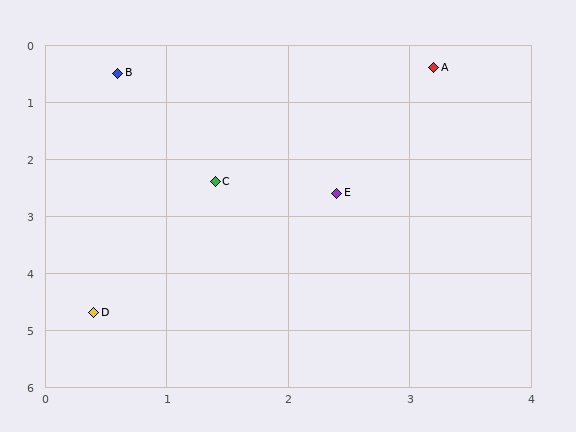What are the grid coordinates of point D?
Point D is at approximately (0.4, 4.7).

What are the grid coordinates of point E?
Point E is at approximately (2.4, 2.6).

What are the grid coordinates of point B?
Point B is at approximately (0.6, 0.5).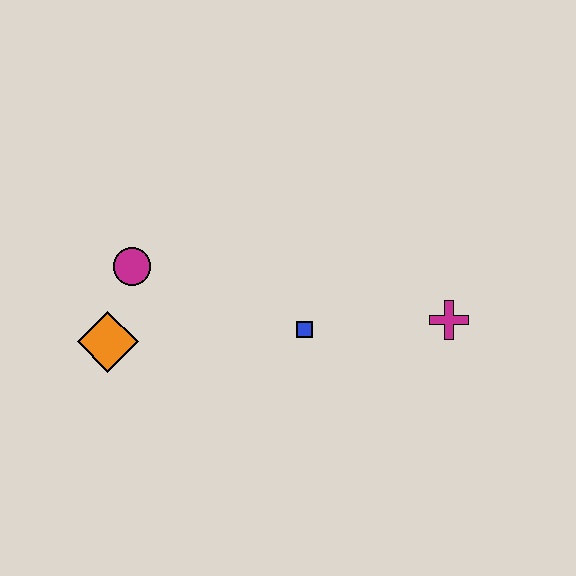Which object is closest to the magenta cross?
The blue square is closest to the magenta cross.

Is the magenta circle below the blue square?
No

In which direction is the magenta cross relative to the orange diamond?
The magenta cross is to the right of the orange diamond.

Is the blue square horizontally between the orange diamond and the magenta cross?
Yes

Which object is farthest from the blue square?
The orange diamond is farthest from the blue square.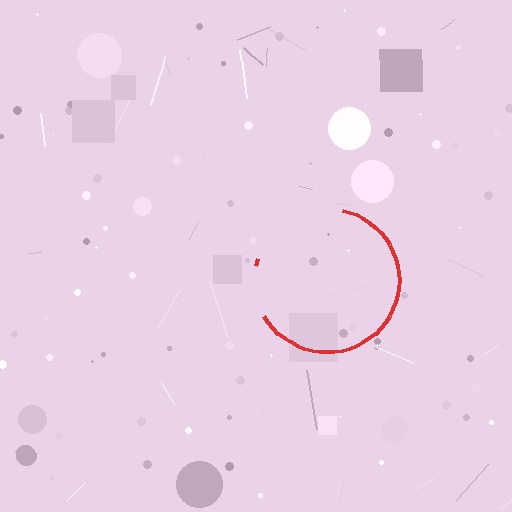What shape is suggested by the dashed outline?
The dashed outline suggests a circle.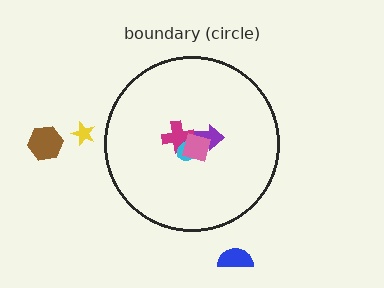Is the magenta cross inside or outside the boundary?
Inside.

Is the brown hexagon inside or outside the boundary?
Outside.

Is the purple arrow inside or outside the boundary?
Inside.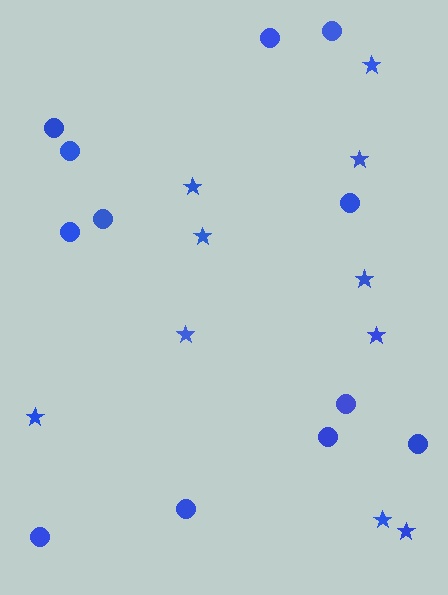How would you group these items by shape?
There are 2 groups: one group of circles (12) and one group of stars (10).